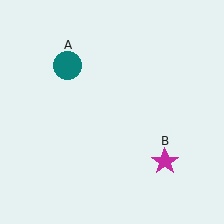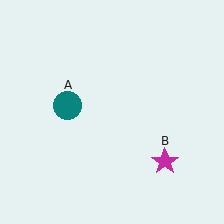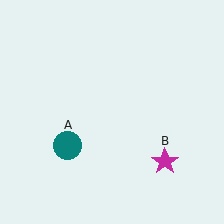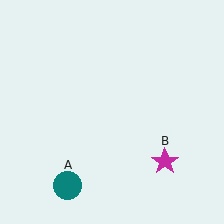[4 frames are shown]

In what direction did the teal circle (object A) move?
The teal circle (object A) moved down.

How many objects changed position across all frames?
1 object changed position: teal circle (object A).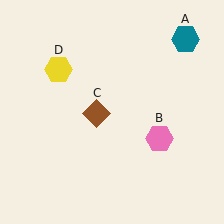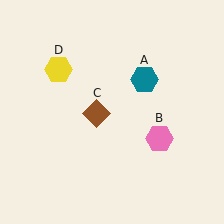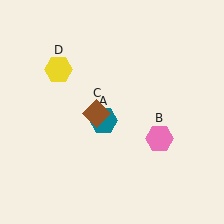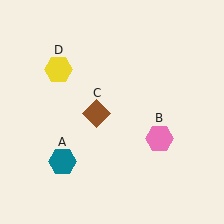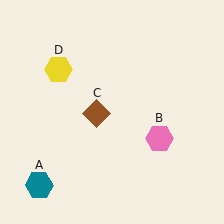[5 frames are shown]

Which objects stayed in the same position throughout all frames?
Pink hexagon (object B) and brown diamond (object C) and yellow hexagon (object D) remained stationary.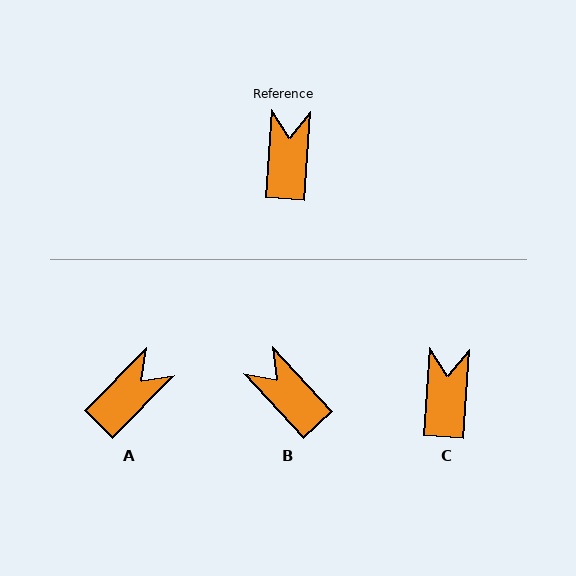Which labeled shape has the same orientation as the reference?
C.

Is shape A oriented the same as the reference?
No, it is off by about 41 degrees.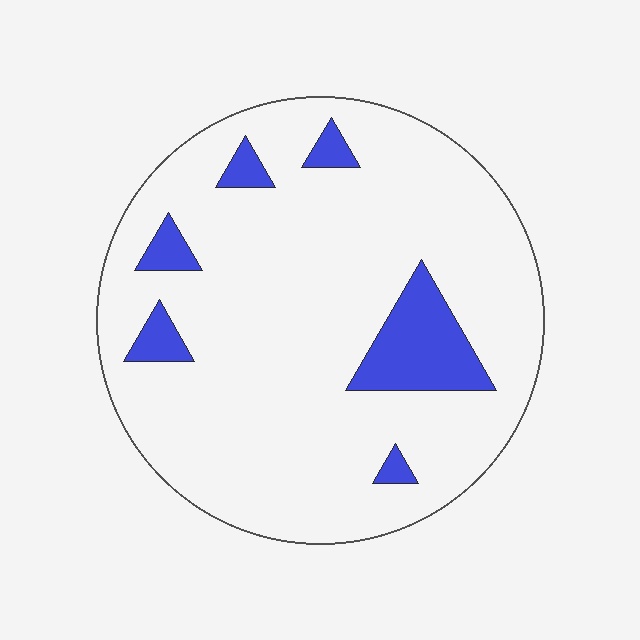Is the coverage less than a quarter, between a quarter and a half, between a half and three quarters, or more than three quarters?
Less than a quarter.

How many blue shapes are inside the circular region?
6.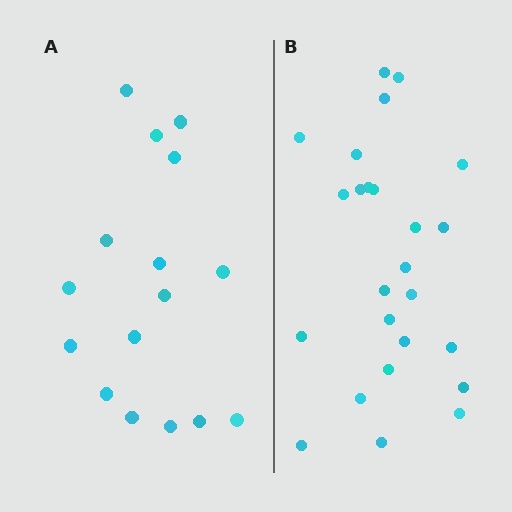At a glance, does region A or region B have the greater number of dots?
Region B (the right region) has more dots.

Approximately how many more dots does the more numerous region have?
Region B has roughly 8 or so more dots than region A.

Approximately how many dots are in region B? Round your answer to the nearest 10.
About 20 dots. (The exact count is 25, which rounds to 20.)